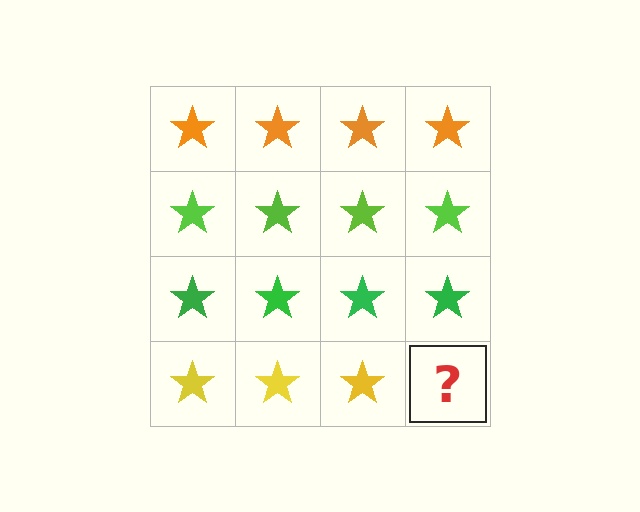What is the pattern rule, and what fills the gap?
The rule is that each row has a consistent color. The gap should be filled with a yellow star.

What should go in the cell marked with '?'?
The missing cell should contain a yellow star.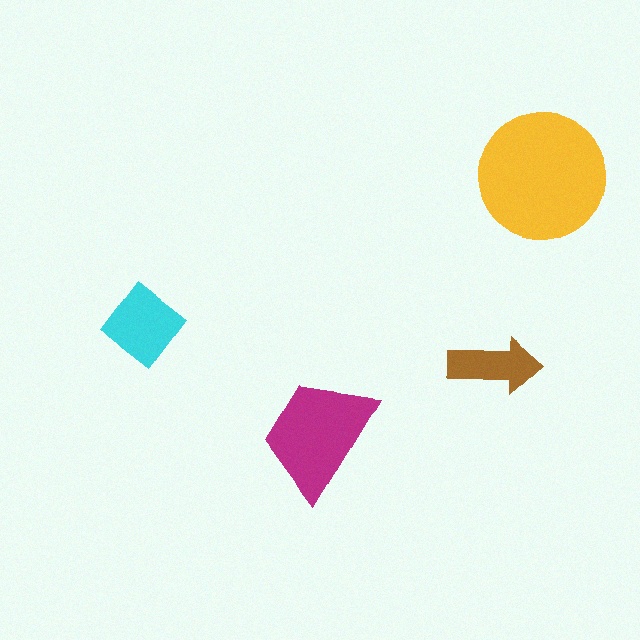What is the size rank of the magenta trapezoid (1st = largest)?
2nd.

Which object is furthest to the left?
The cyan diamond is leftmost.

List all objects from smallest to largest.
The brown arrow, the cyan diamond, the magenta trapezoid, the yellow circle.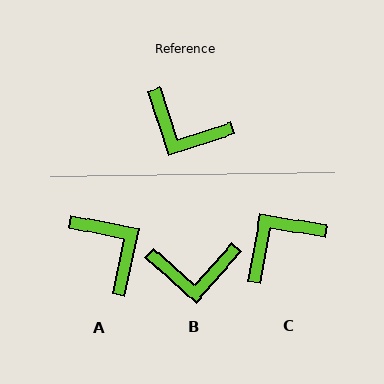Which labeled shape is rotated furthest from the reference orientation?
A, about 150 degrees away.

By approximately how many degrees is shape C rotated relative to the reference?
Approximately 118 degrees clockwise.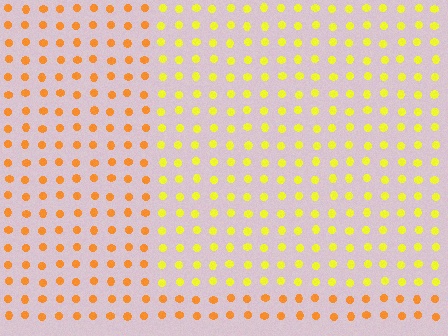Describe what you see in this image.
The image is filled with small orange elements in a uniform arrangement. A rectangle-shaped region is visible where the elements are tinted to a slightly different hue, forming a subtle color boundary.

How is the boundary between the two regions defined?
The boundary is defined purely by a slight shift in hue (about 34 degrees). Spacing, size, and orientation are identical on both sides.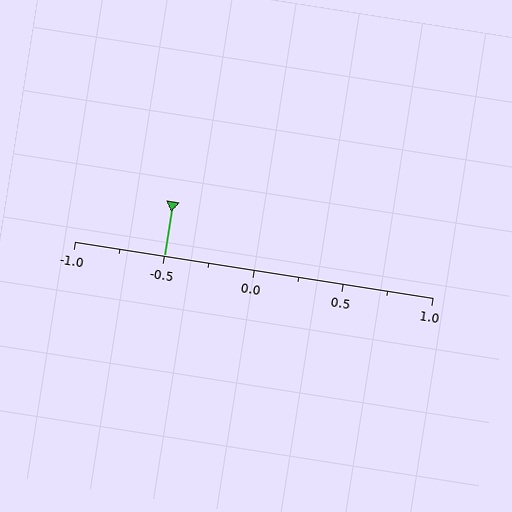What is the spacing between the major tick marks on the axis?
The major ticks are spaced 0.5 apart.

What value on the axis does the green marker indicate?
The marker indicates approximately -0.5.